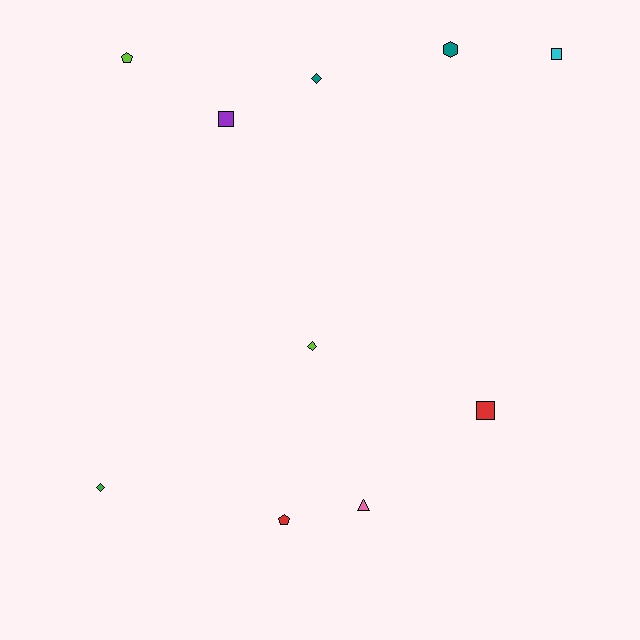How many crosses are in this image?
There are no crosses.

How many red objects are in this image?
There are 2 red objects.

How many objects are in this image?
There are 10 objects.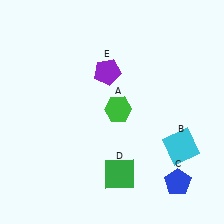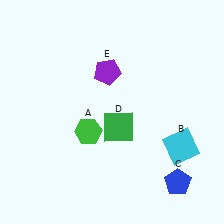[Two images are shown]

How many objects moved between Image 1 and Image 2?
2 objects moved between the two images.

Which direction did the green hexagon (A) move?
The green hexagon (A) moved left.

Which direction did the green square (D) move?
The green square (D) moved up.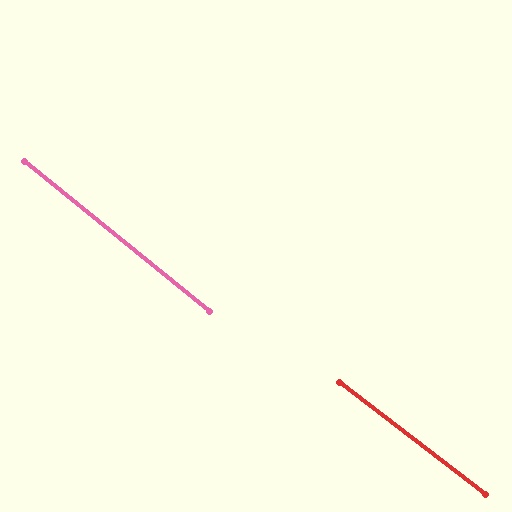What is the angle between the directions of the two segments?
Approximately 2 degrees.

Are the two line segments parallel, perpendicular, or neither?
Parallel — their directions differ by only 1.7°.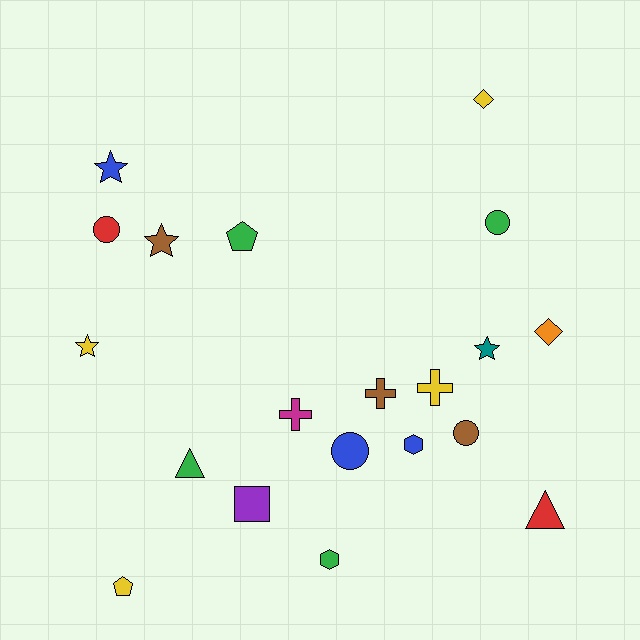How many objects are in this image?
There are 20 objects.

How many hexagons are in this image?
There are 2 hexagons.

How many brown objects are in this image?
There are 3 brown objects.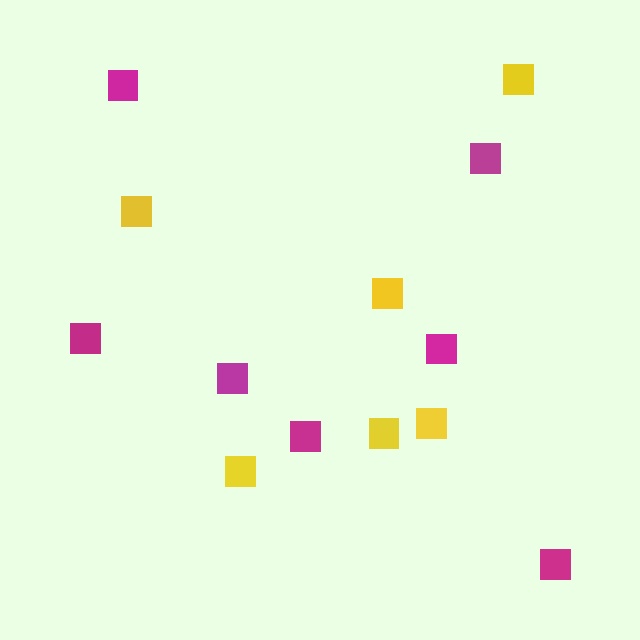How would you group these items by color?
There are 2 groups: one group of yellow squares (6) and one group of magenta squares (7).